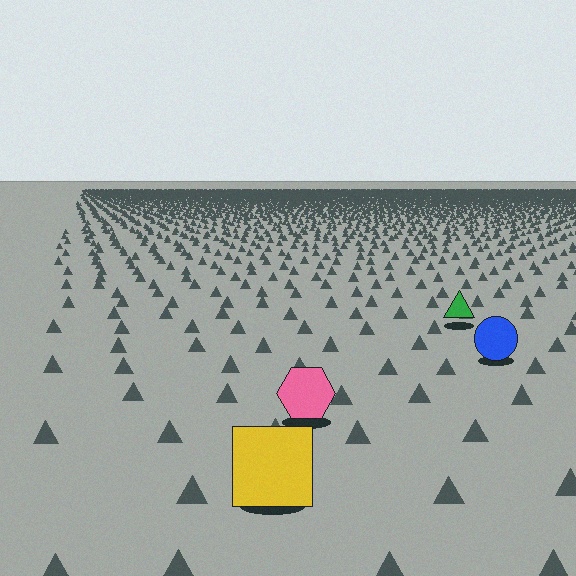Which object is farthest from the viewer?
The green triangle is farthest from the viewer. It appears smaller and the ground texture around it is denser.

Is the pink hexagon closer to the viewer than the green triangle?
Yes. The pink hexagon is closer — you can tell from the texture gradient: the ground texture is coarser near it.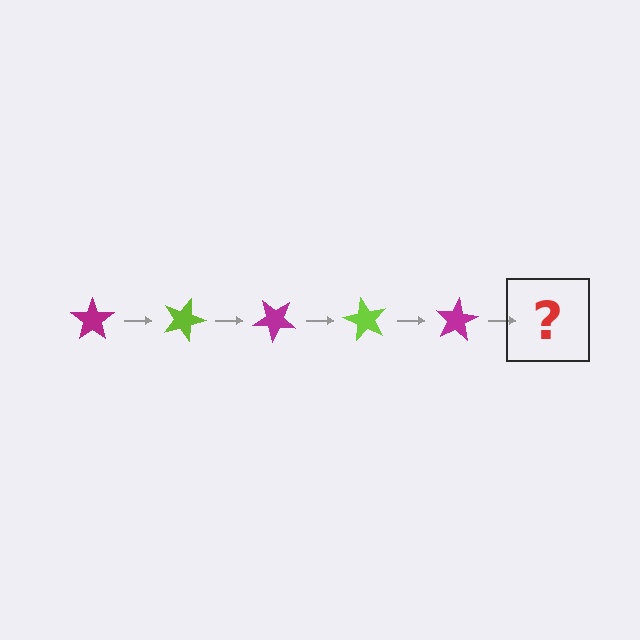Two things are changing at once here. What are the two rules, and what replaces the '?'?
The two rules are that it rotates 20 degrees each step and the color cycles through magenta and lime. The '?' should be a lime star, rotated 100 degrees from the start.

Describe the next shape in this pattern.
It should be a lime star, rotated 100 degrees from the start.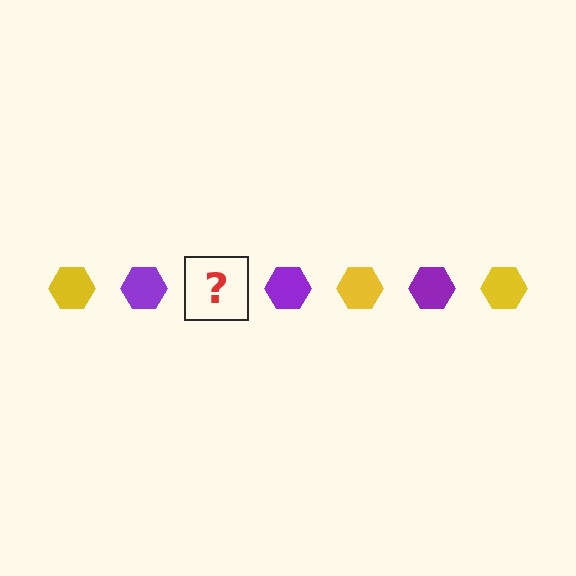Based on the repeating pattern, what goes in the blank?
The blank should be a yellow hexagon.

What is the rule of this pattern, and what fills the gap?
The rule is that the pattern cycles through yellow, purple hexagons. The gap should be filled with a yellow hexagon.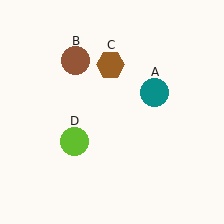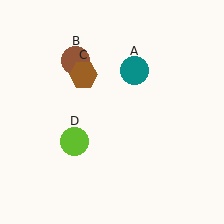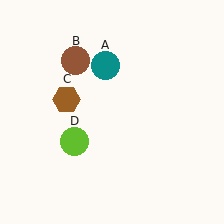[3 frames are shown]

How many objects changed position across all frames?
2 objects changed position: teal circle (object A), brown hexagon (object C).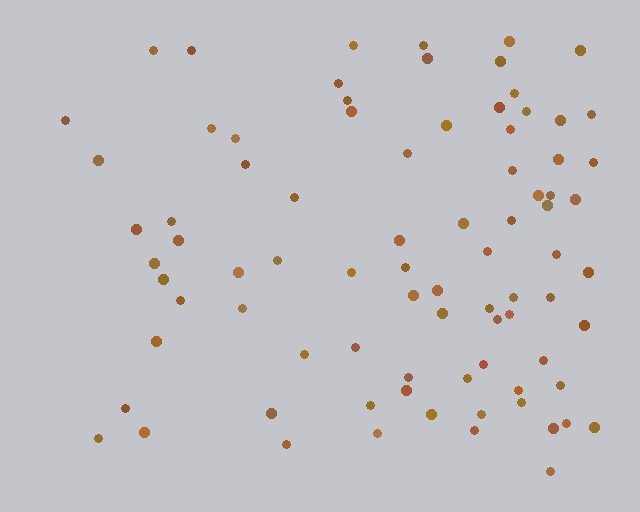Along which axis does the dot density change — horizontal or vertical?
Horizontal.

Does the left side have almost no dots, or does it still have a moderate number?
Still a moderate number, just noticeably fewer than the right.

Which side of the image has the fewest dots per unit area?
The left.